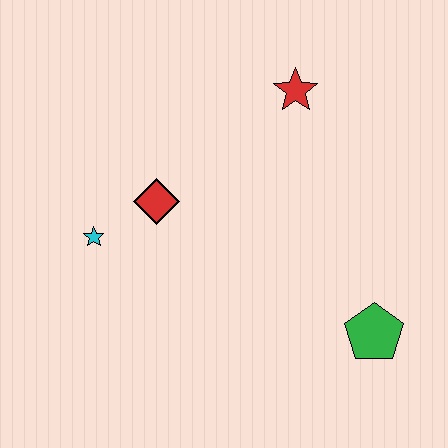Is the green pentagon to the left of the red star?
No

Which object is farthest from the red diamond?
The green pentagon is farthest from the red diamond.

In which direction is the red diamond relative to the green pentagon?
The red diamond is to the left of the green pentagon.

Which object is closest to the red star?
The red diamond is closest to the red star.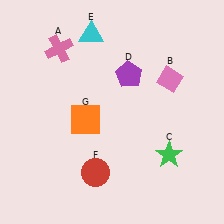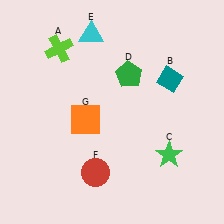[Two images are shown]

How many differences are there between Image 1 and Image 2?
There are 3 differences between the two images.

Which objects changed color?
A changed from pink to lime. B changed from pink to teal. D changed from purple to green.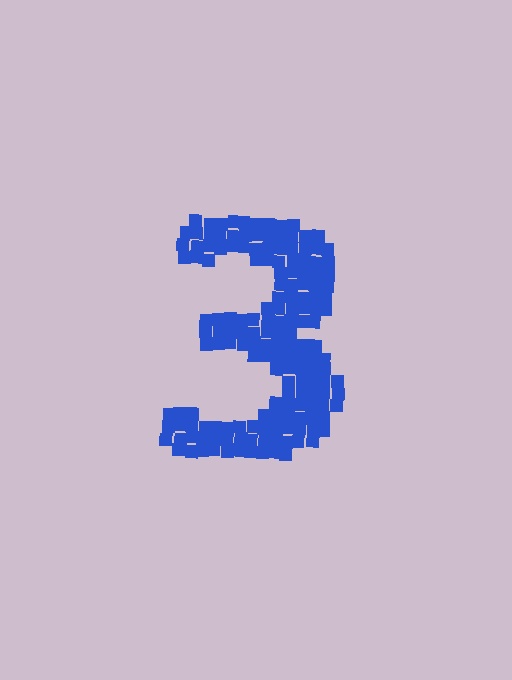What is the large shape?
The large shape is the digit 3.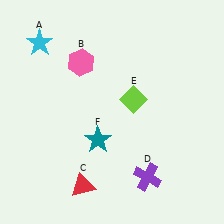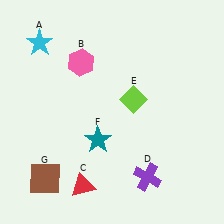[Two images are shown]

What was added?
A brown square (G) was added in Image 2.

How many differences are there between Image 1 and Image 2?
There is 1 difference between the two images.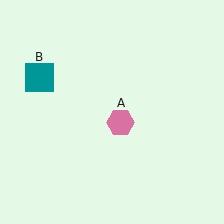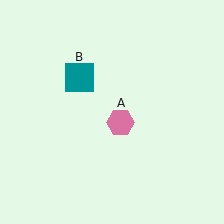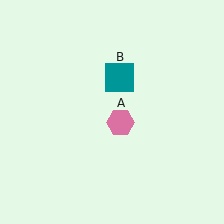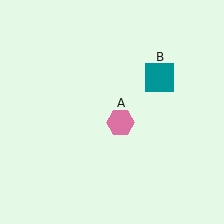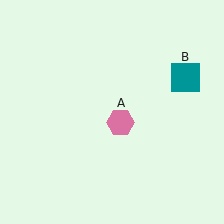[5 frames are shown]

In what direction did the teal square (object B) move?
The teal square (object B) moved right.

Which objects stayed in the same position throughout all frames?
Pink hexagon (object A) remained stationary.